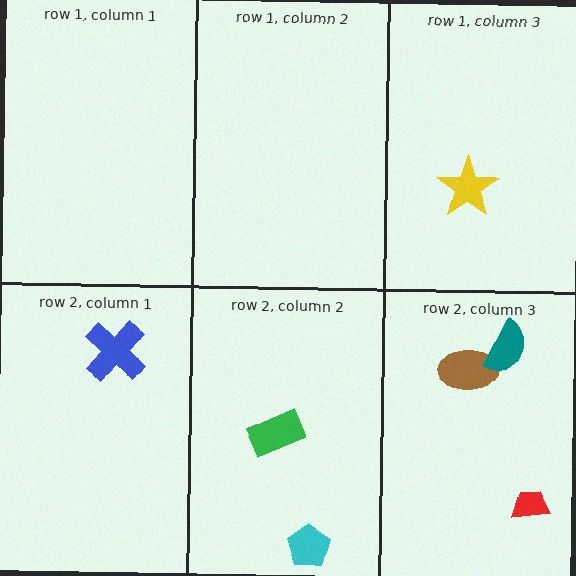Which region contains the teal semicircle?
The row 2, column 3 region.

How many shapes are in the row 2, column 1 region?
1.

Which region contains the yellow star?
The row 1, column 3 region.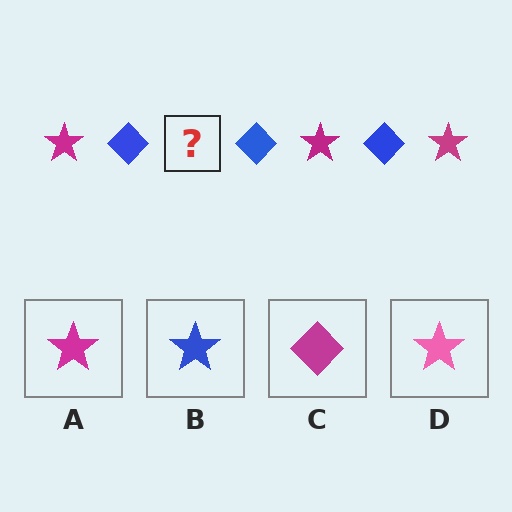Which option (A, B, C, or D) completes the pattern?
A.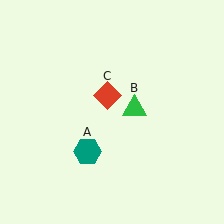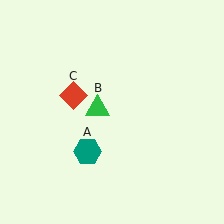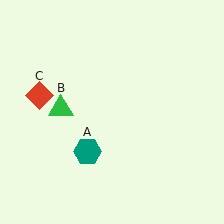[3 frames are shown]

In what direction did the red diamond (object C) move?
The red diamond (object C) moved left.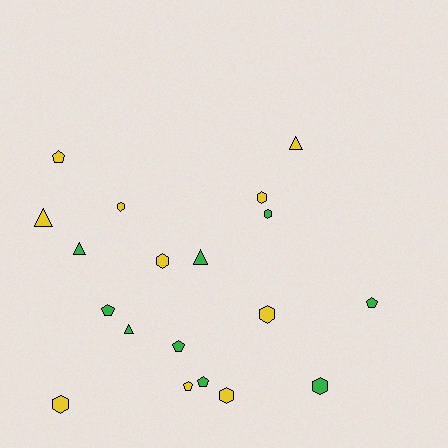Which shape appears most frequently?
Hexagon, with 8 objects.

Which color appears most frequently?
Yellow, with 10 objects.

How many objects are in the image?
There are 19 objects.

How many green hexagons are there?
There are 2 green hexagons.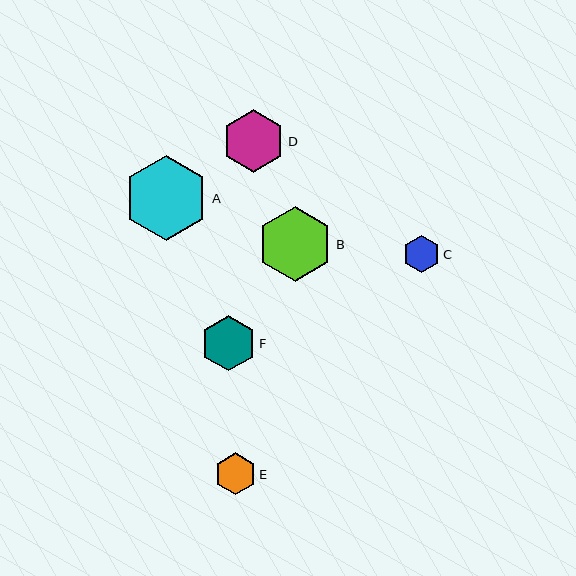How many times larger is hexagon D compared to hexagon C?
Hexagon D is approximately 1.7 times the size of hexagon C.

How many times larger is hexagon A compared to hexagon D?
Hexagon A is approximately 1.4 times the size of hexagon D.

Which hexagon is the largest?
Hexagon A is the largest with a size of approximately 85 pixels.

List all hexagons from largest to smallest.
From largest to smallest: A, B, D, F, E, C.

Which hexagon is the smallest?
Hexagon C is the smallest with a size of approximately 37 pixels.